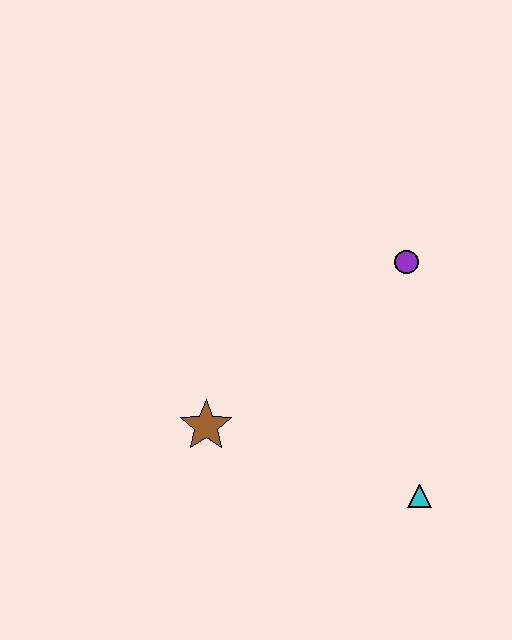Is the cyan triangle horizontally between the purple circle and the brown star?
No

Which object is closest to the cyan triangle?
The brown star is closest to the cyan triangle.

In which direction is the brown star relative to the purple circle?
The brown star is to the left of the purple circle.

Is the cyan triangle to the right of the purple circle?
Yes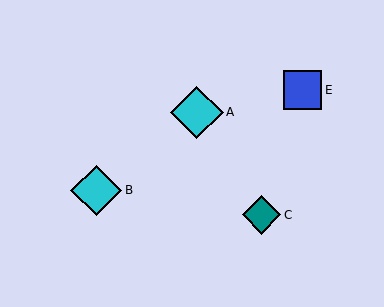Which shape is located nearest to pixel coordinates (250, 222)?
The teal diamond (labeled C) at (261, 215) is nearest to that location.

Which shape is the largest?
The cyan diamond (labeled A) is the largest.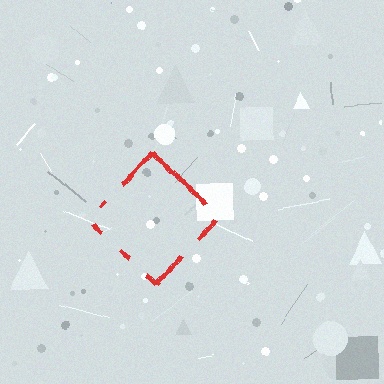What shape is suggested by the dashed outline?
The dashed outline suggests a diamond.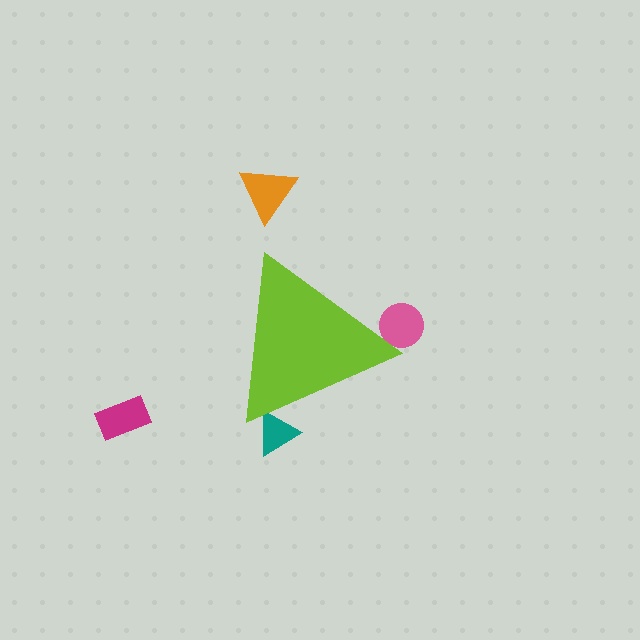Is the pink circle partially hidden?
Yes, the pink circle is partially hidden behind the lime triangle.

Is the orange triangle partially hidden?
No, the orange triangle is fully visible.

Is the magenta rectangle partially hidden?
No, the magenta rectangle is fully visible.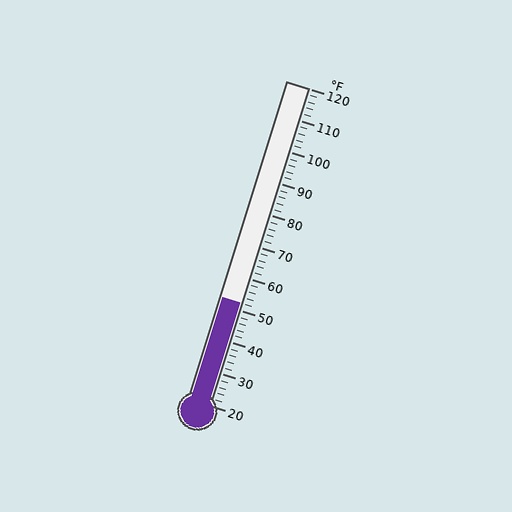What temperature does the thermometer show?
The thermometer shows approximately 52°F.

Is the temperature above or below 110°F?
The temperature is below 110°F.